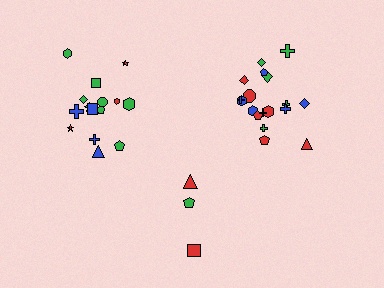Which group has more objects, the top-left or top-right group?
The top-right group.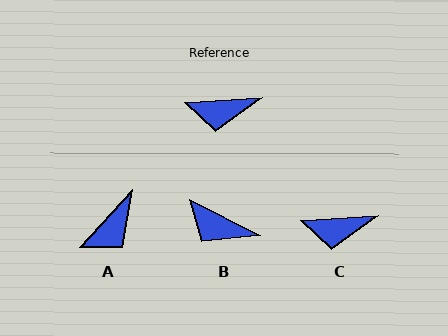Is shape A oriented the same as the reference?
No, it is off by about 44 degrees.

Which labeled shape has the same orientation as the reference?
C.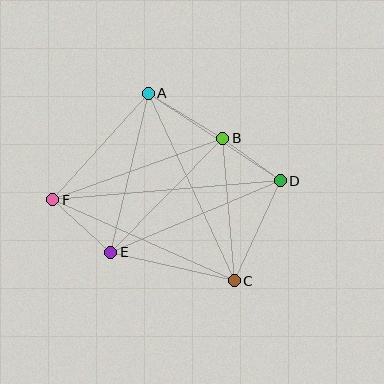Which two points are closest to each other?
Points B and D are closest to each other.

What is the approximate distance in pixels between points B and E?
The distance between B and E is approximately 160 pixels.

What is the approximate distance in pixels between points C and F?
The distance between C and F is approximately 198 pixels.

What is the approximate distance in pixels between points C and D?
The distance between C and D is approximately 110 pixels.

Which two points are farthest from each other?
Points D and F are farthest from each other.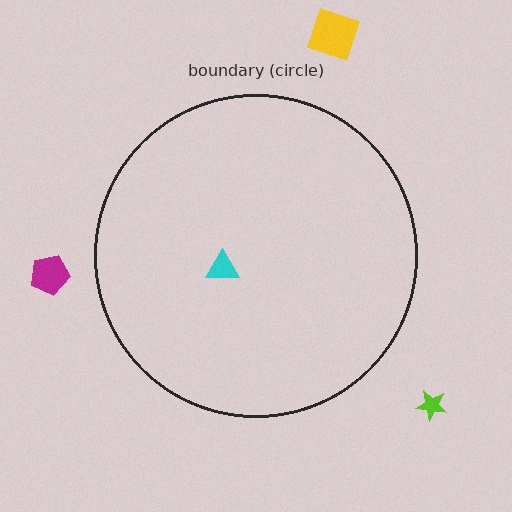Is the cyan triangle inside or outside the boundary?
Inside.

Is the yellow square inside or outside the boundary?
Outside.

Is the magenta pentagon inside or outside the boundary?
Outside.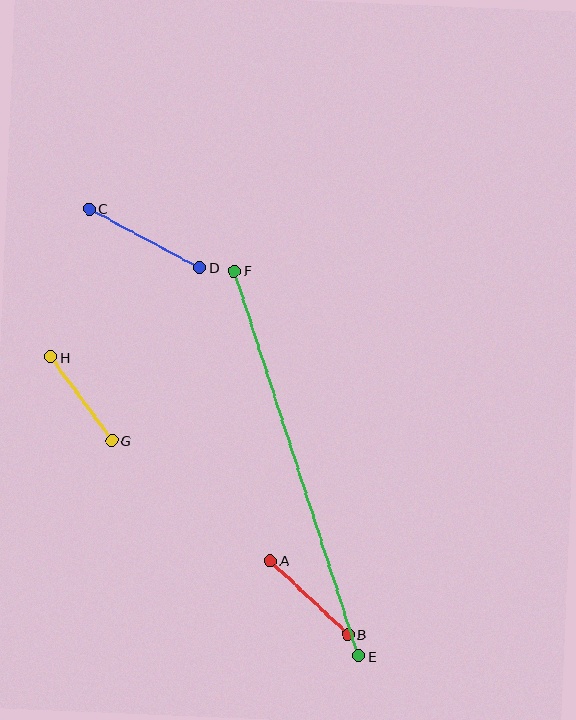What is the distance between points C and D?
The distance is approximately 124 pixels.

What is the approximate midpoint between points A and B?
The midpoint is at approximately (309, 597) pixels.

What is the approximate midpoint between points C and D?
The midpoint is at approximately (144, 238) pixels.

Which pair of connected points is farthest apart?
Points E and F are farthest apart.